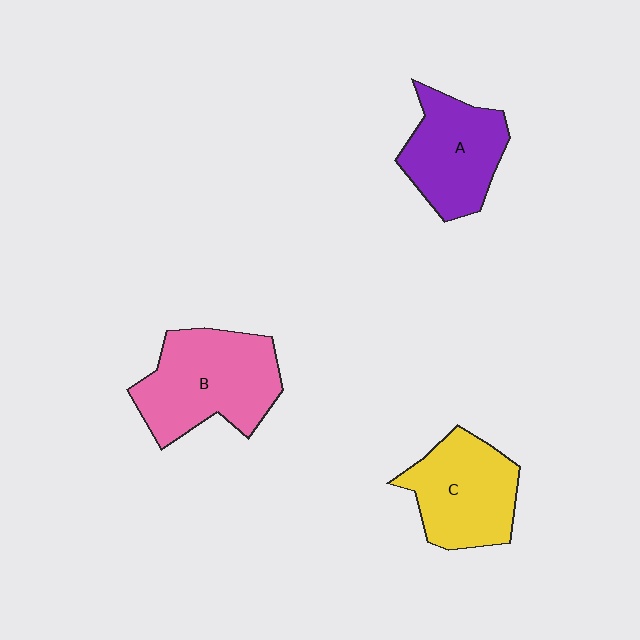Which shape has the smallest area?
Shape A (purple).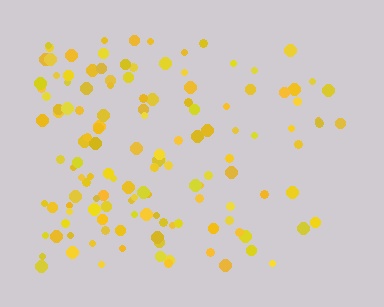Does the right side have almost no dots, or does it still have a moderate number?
Still a moderate number, just noticeably fewer than the left.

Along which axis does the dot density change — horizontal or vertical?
Horizontal.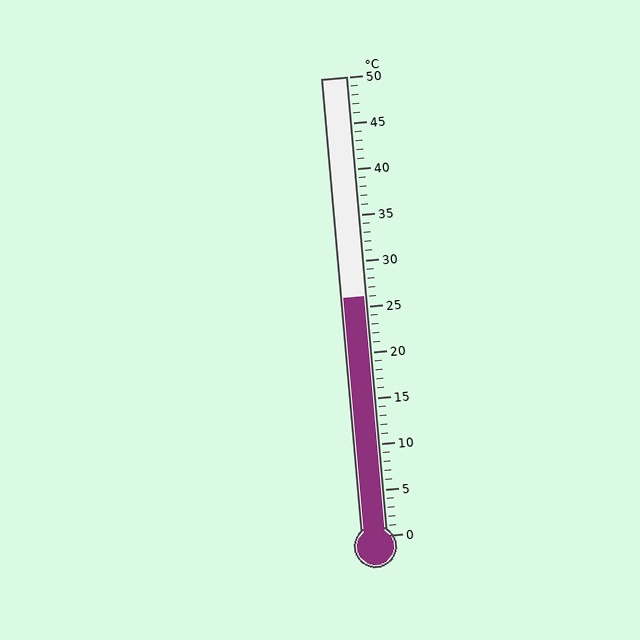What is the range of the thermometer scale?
The thermometer scale ranges from 0°C to 50°C.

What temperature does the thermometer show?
The thermometer shows approximately 26°C.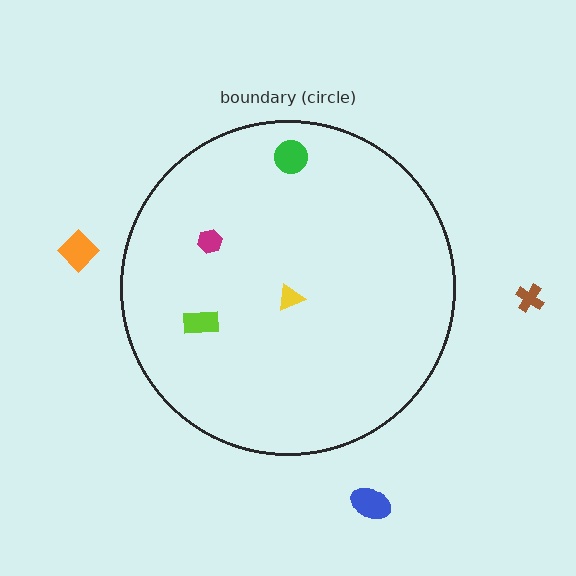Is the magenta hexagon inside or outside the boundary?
Inside.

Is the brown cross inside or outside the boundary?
Outside.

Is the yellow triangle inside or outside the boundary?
Inside.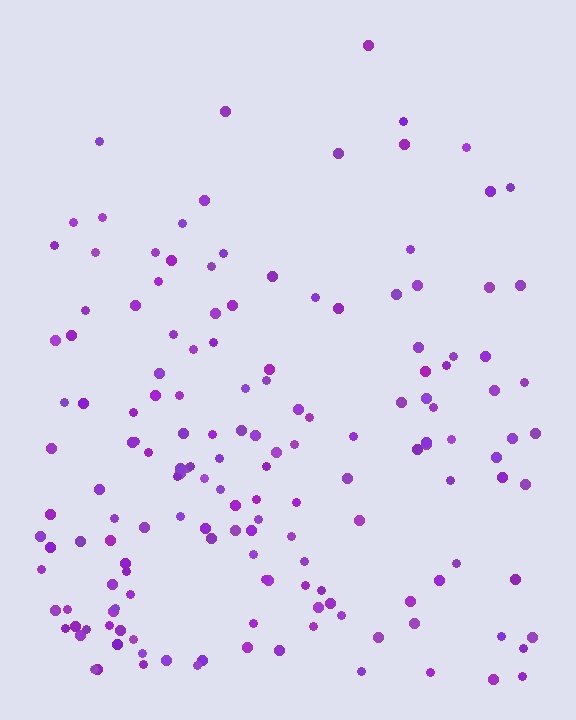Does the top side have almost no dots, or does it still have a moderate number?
Still a moderate number, just noticeably fewer than the bottom.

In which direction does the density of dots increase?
From top to bottom, with the bottom side densest.